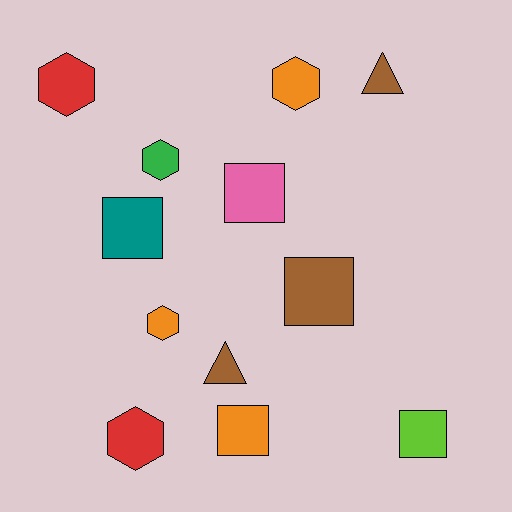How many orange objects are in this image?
There are 3 orange objects.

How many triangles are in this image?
There are 2 triangles.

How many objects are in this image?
There are 12 objects.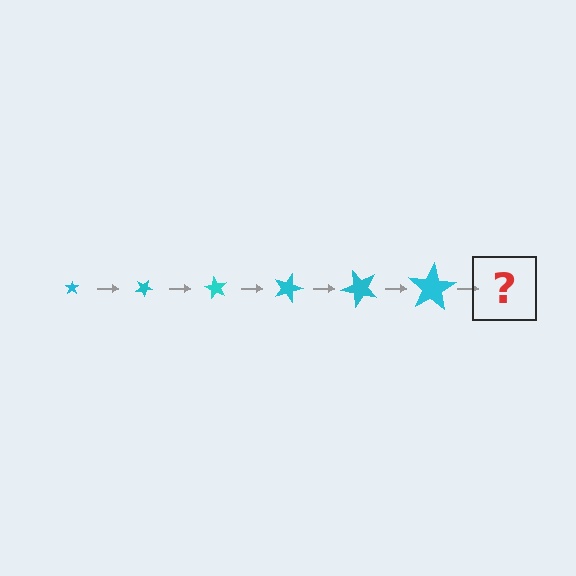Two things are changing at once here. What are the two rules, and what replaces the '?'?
The two rules are that the star grows larger each step and it rotates 30 degrees each step. The '?' should be a star, larger than the previous one and rotated 180 degrees from the start.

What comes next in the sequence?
The next element should be a star, larger than the previous one and rotated 180 degrees from the start.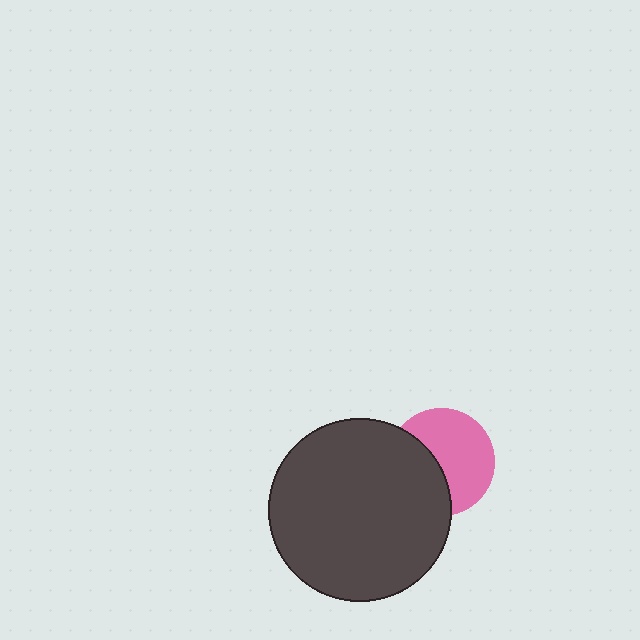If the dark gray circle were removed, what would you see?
You would see the complete pink circle.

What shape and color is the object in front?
The object in front is a dark gray circle.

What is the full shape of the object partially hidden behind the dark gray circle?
The partially hidden object is a pink circle.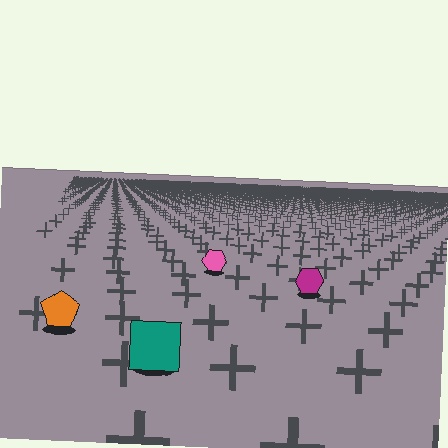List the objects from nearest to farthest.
From nearest to farthest: the teal square, the orange pentagon, the magenta hexagon, the pink hexagon.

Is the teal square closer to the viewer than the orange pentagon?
Yes. The teal square is closer — you can tell from the texture gradient: the ground texture is coarser near it.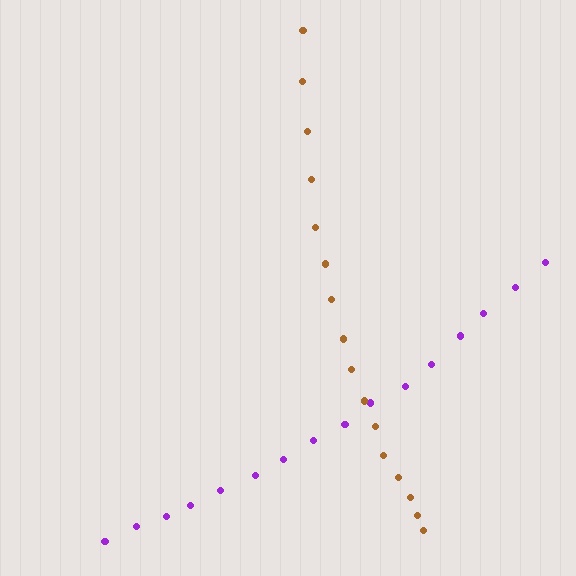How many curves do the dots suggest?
There are 2 distinct paths.